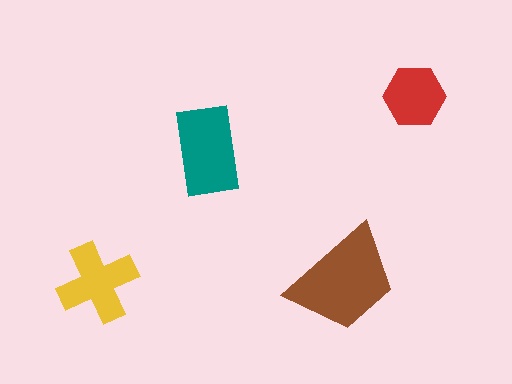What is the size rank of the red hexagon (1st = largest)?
4th.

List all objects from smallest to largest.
The red hexagon, the yellow cross, the teal rectangle, the brown trapezoid.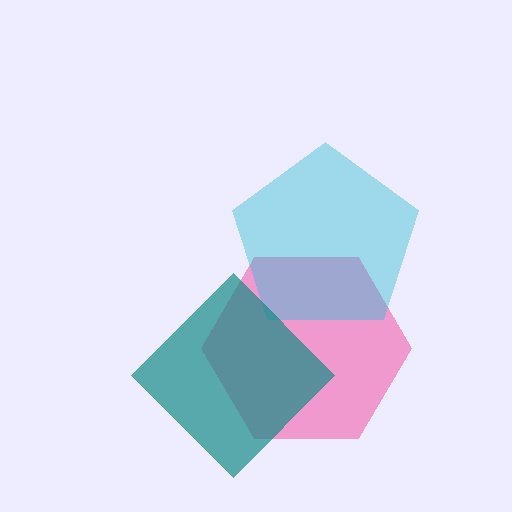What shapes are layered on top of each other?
The layered shapes are: a pink hexagon, a cyan pentagon, a teal diamond.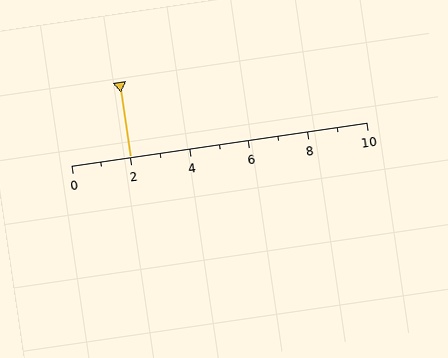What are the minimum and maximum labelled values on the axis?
The axis runs from 0 to 10.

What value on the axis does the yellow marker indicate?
The marker indicates approximately 2.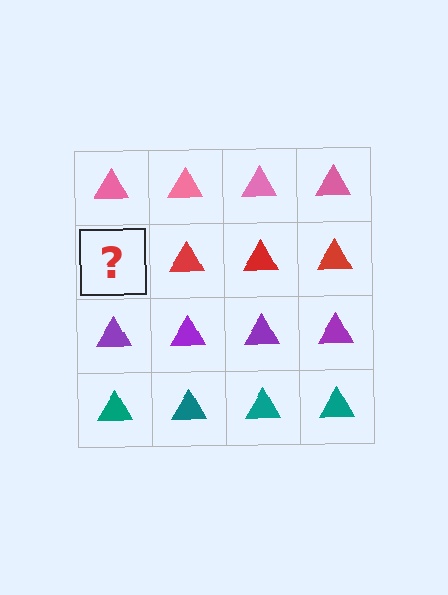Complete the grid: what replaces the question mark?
The question mark should be replaced with a red triangle.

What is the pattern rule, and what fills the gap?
The rule is that each row has a consistent color. The gap should be filled with a red triangle.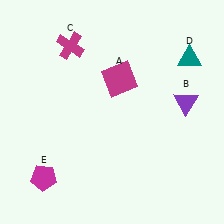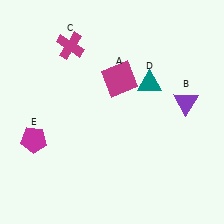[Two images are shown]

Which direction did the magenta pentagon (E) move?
The magenta pentagon (E) moved up.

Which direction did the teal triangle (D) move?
The teal triangle (D) moved left.